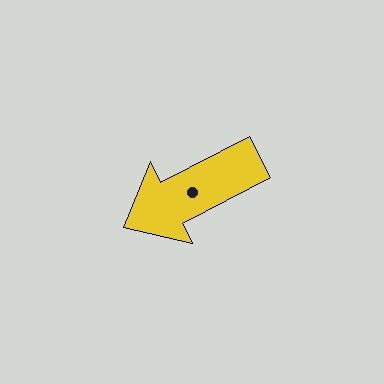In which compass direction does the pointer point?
Southwest.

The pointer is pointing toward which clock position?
Roughly 8 o'clock.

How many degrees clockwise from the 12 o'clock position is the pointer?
Approximately 243 degrees.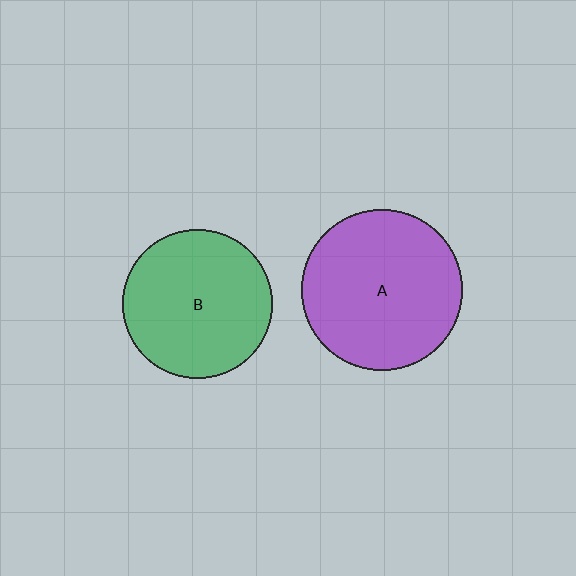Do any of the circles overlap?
No, none of the circles overlap.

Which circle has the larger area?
Circle A (purple).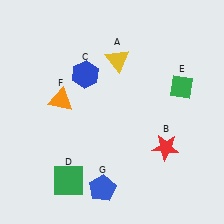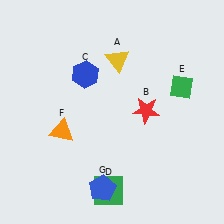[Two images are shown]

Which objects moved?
The objects that moved are: the red star (B), the green square (D), the orange triangle (F).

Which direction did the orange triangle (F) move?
The orange triangle (F) moved down.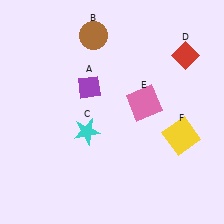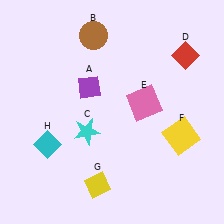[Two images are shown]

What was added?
A yellow diamond (G), a cyan diamond (H) were added in Image 2.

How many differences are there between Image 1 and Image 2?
There are 2 differences between the two images.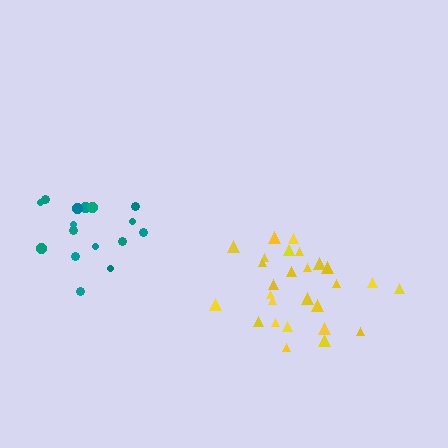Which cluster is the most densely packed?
Yellow.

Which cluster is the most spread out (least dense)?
Teal.